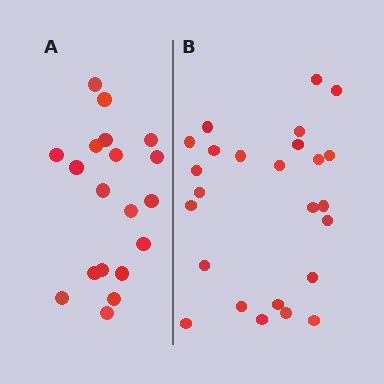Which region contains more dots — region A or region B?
Region B (the right region) has more dots.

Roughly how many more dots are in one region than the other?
Region B has about 6 more dots than region A.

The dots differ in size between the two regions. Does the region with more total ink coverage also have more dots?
No. Region A has more total ink coverage because its dots are larger, but region B actually contains more individual dots. Total area can be misleading — the number of items is what matters here.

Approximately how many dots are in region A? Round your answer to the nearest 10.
About 20 dots. (The exact count is 19, which rounds to 20.)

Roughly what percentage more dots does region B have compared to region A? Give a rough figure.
About 30% more.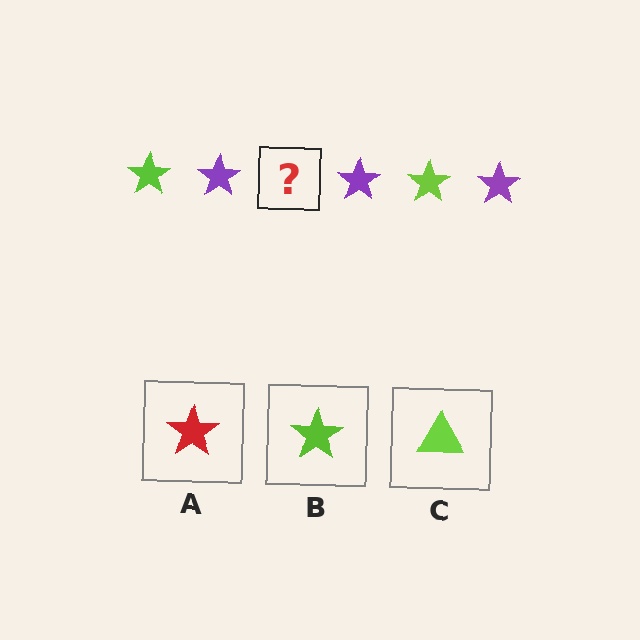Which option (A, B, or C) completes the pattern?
B.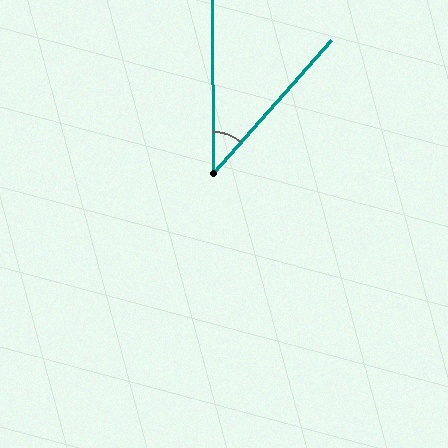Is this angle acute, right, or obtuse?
It is acute.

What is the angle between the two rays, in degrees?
Approximately 42 degrees.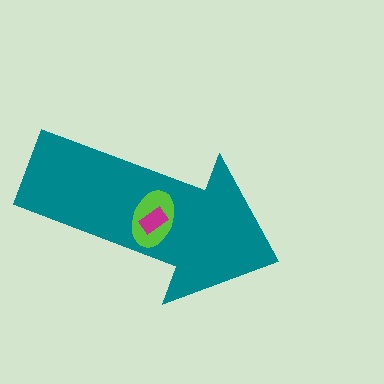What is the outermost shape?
The teal arrow.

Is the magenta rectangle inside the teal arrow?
Yes.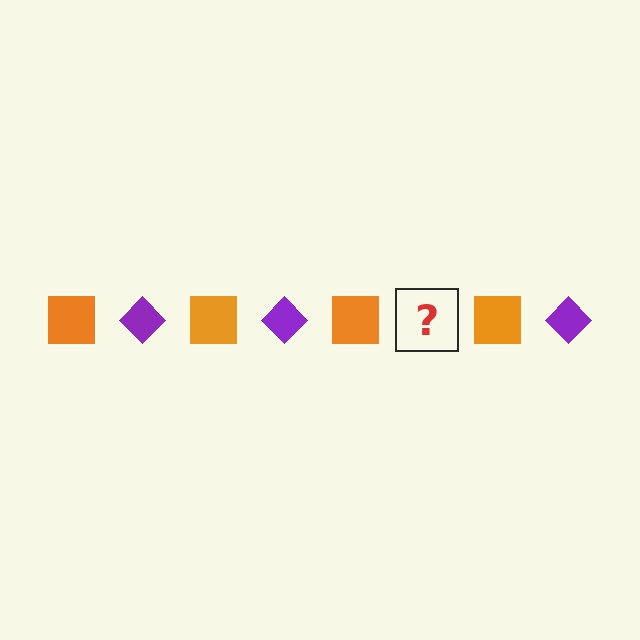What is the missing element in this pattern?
The missing element is a purple diamond.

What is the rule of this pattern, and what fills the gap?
The rule is that the pattern alternates between orange square and purple diamond. The gap should be filled with a purple diamond.